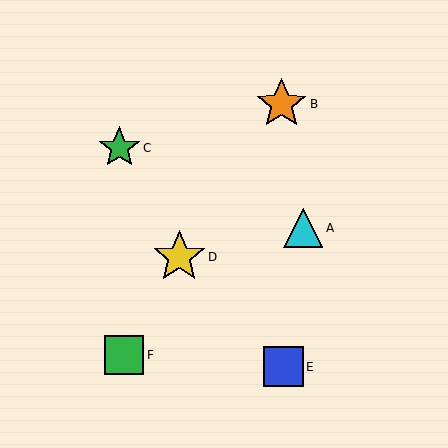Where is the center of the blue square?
The center of the blue square is at (283, 367).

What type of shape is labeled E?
Shape E is a blue square.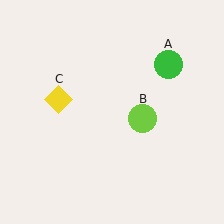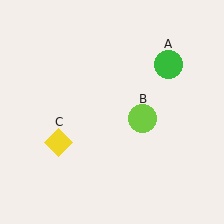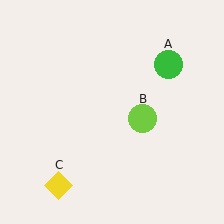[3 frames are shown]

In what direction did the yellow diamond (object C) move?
The yellow diamond (object C) moved down.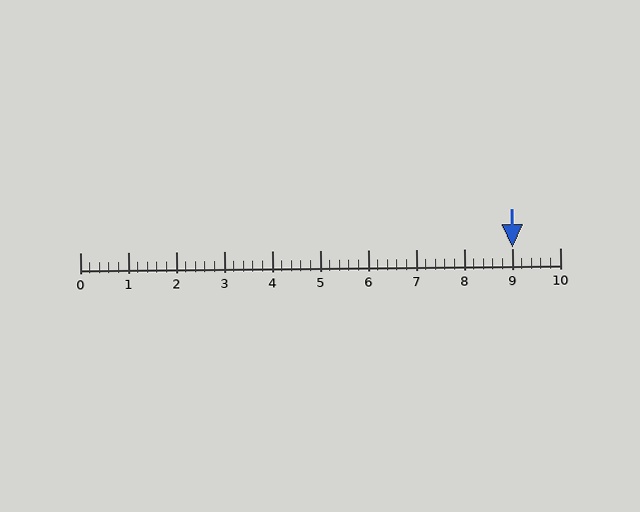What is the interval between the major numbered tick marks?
The major tick marks are spaced 1 units apart.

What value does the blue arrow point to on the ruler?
The blue arrow points to approximately 9.0.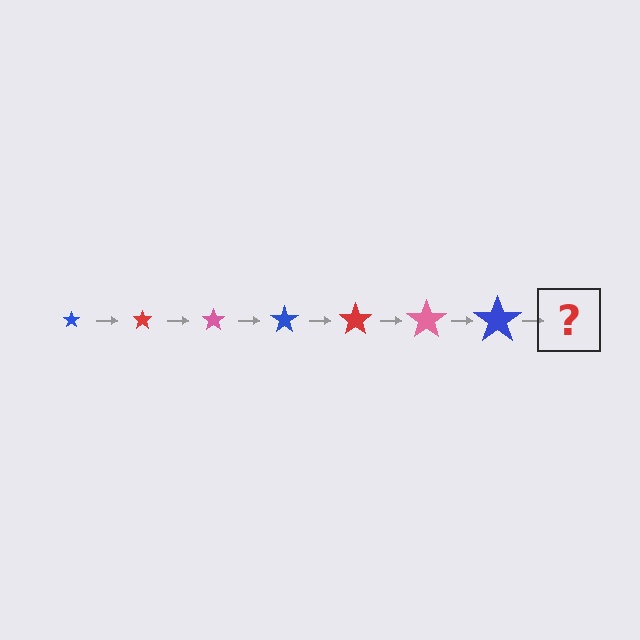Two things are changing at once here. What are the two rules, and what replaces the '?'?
The two rules are that the star grows larger each step and the color cycles through blue, red, and pink. The '?' should be a red star, larger than the previous one.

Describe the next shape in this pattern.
It should be a red star, larger than the previous one.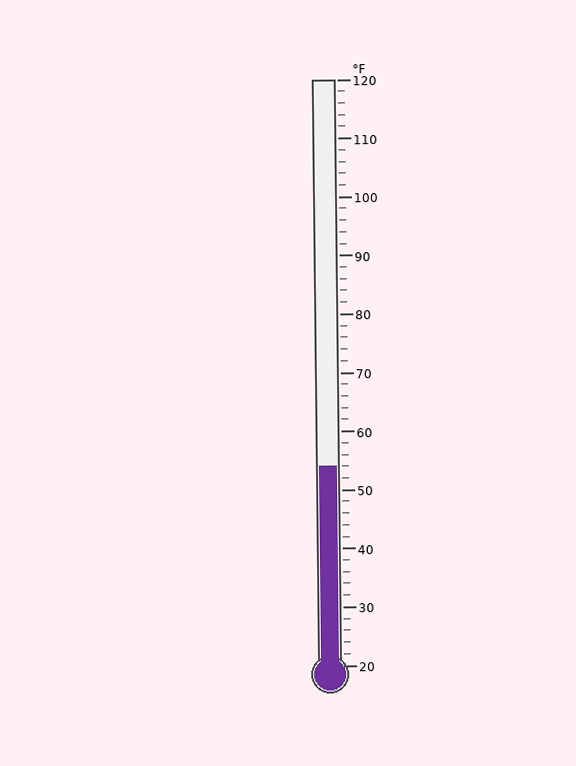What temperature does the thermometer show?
The thermometer shows approximately 54°F.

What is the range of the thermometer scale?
The thermometer scale ranges from 20°F to 120°F.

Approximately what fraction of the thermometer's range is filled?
The thermometer is filled to approximately 35% of its range.